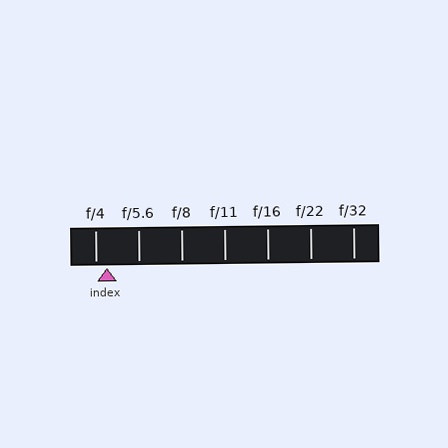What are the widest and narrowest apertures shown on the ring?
The widest aperture shown is f/4 and the narrowest is f/32.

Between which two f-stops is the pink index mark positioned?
The index mark is between f/4 and f/5.6.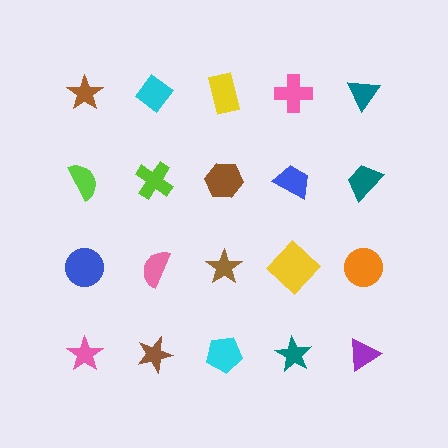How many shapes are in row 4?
5 shapes.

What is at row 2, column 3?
A brown hexagon.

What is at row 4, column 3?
A cyan pentagon.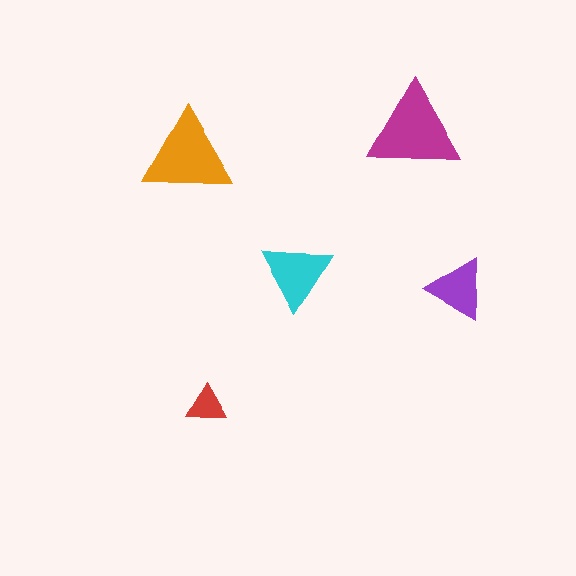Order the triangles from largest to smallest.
the magenta one, the orange one, the cyan one, the purple one, the red one.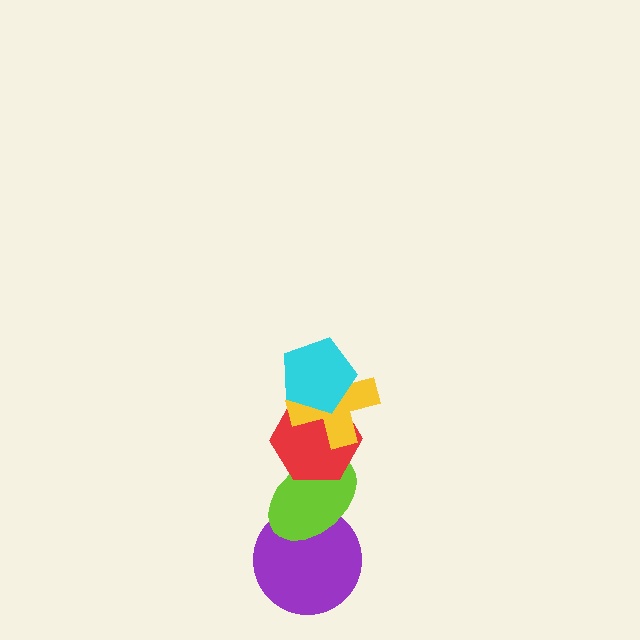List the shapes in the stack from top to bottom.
From top to bottom: the cyan pentagon, the yellow cross, the red hexagon, the lime ellipse, the purple circle.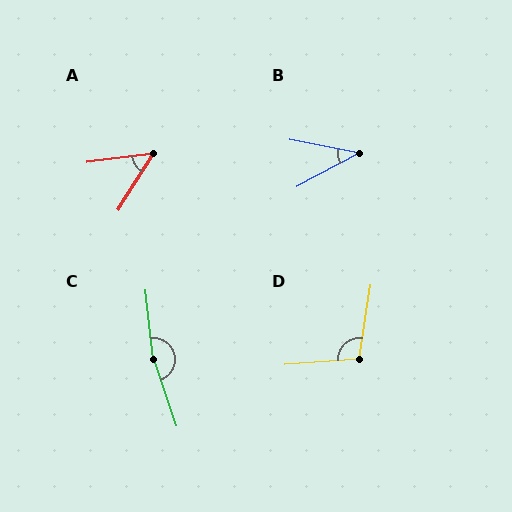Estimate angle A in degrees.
Approximately 51 degrees.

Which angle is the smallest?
B, at approximately 39 degrees.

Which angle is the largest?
C, at approximately 167 degrees.